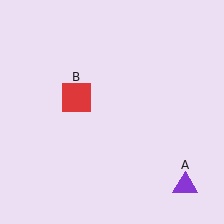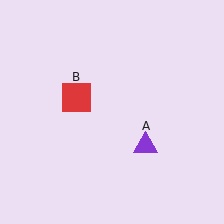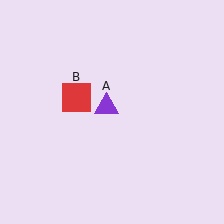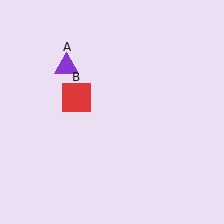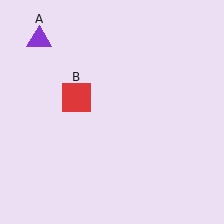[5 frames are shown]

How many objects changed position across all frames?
1 object changed position: purple triangle (object A).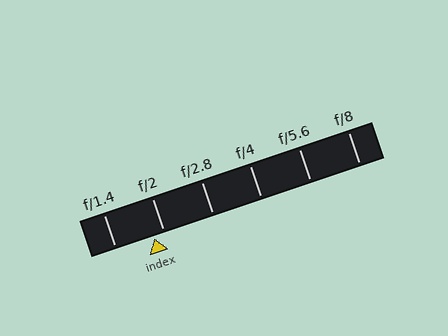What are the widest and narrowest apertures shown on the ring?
The widest aperture shown is f/1.4 and the narrowest is f/8.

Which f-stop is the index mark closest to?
The index mark is closest to f/2.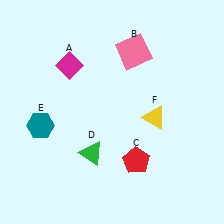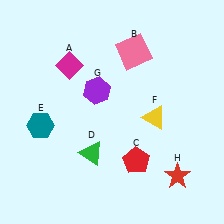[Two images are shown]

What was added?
A purple hexagon (G), a red star (H) were added in Image 2.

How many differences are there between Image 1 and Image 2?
There are 2 differences between the two images.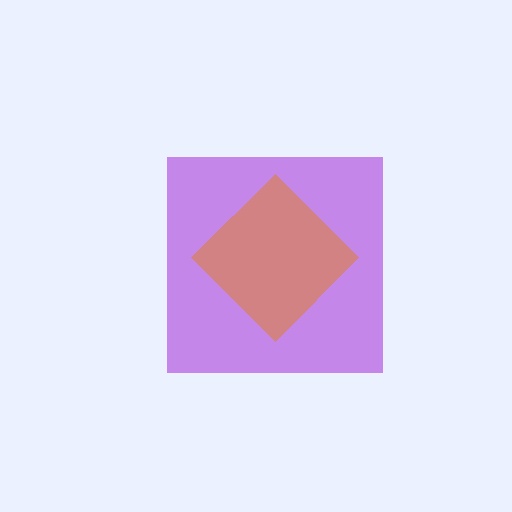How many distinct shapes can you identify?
There are 2 distinct shapes: a purple square, an orange diamond.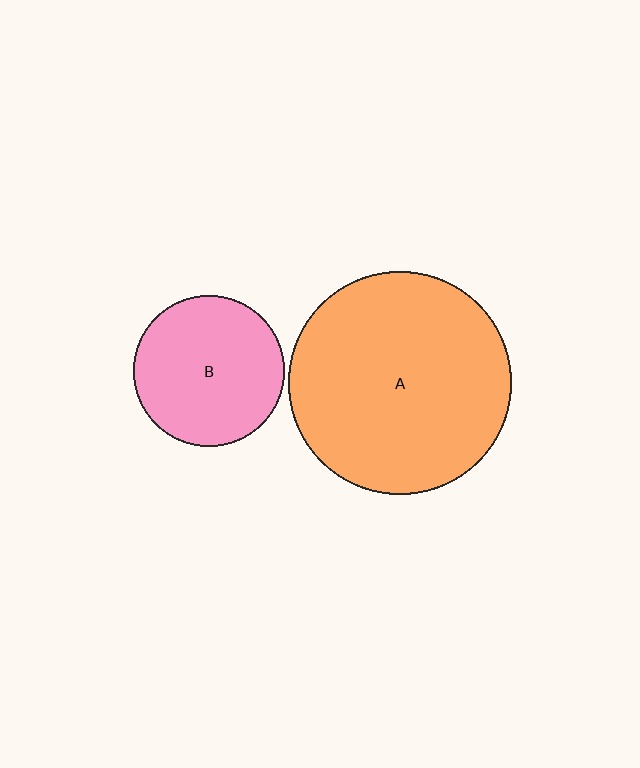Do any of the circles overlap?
No, none of the circles overlap.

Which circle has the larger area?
Circle A (orange).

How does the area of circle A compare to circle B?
Approximately 2.2 times.